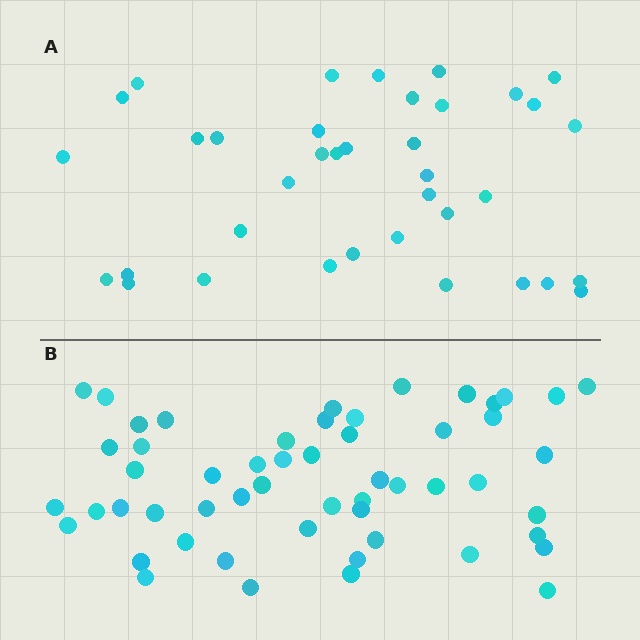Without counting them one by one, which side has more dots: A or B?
Region B (the bottom region) has more dots.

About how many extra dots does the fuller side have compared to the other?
Region B has approximately 15 more dots than region A.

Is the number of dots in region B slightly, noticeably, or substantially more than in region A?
Region B has substantially more. The ratio is roughly 1.5 to 1.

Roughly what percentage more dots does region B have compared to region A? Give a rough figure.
About 45% more.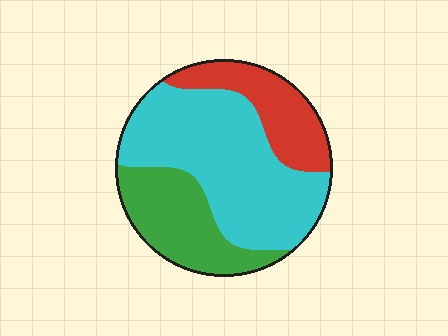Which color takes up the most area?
Cyan, at roughly 55%.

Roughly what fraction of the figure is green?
Green covers around 25% of the figure.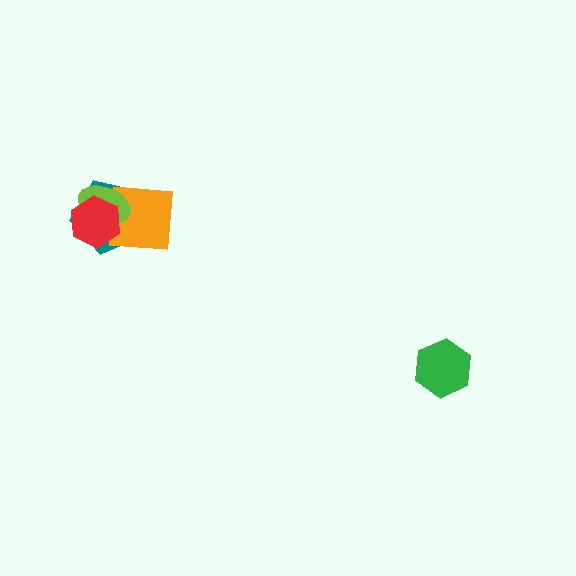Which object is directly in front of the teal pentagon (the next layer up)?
The orange square is directly in front of the teal pentagon.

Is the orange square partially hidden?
Yes, it is partially covered by another shape.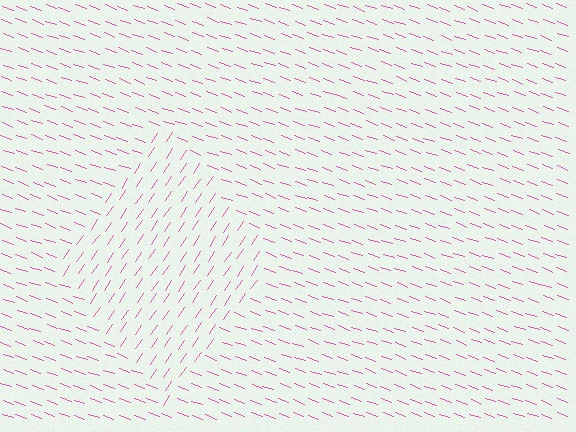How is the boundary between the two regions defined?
The boundary is defined purely by a change in line orientation (approximately 76 degrees difference). All lines are the same color and thickness.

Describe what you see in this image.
The image is filled with small pink line segments. A diamond region in the image has lines oriented differently from the surrounding lines, creating a visible texture boundary.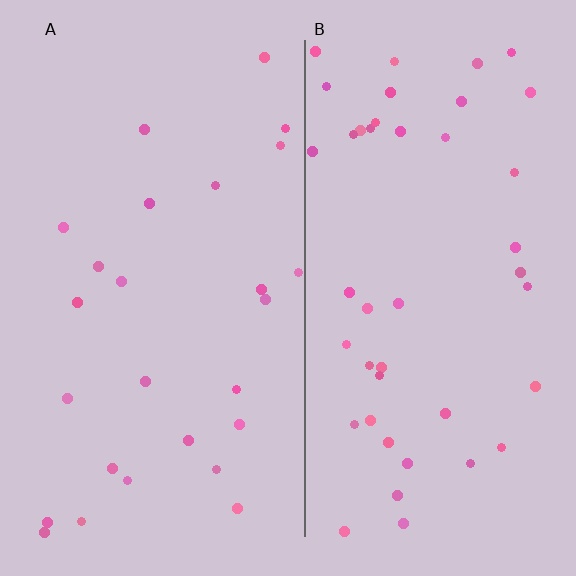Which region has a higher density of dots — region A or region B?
B (the right).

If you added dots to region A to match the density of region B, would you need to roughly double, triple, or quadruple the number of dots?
Approximately double.